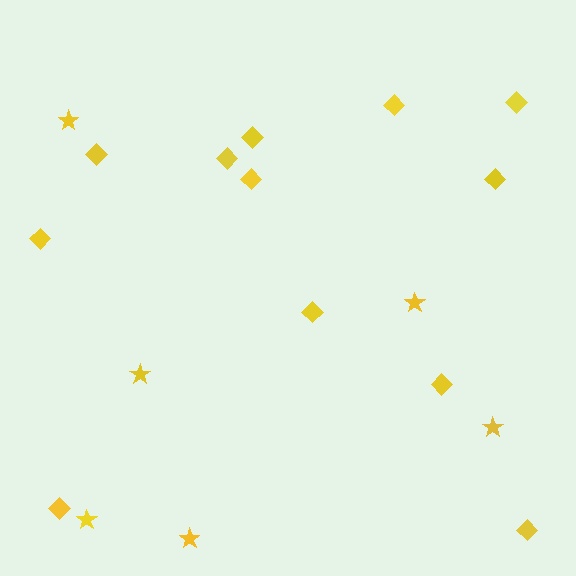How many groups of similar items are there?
There are 2 groups: one group of diamonds (12) and one group of stars (6).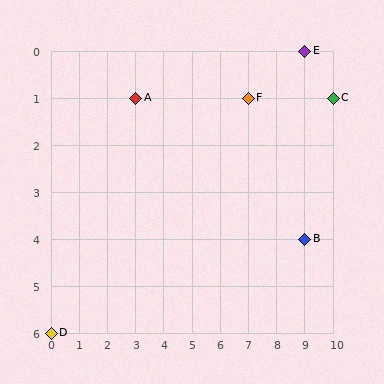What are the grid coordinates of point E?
Point E is at grid coordinates (9, 0).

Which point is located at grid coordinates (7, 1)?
Point F is at (7, 1).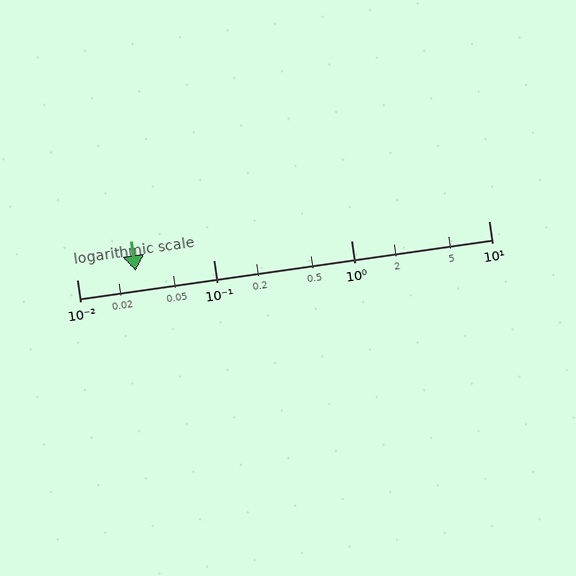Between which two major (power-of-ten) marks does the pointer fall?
The pointer is between 0.01 and 0.1.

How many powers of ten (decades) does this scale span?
The scale spans 3 decades, from 0.01 to 10.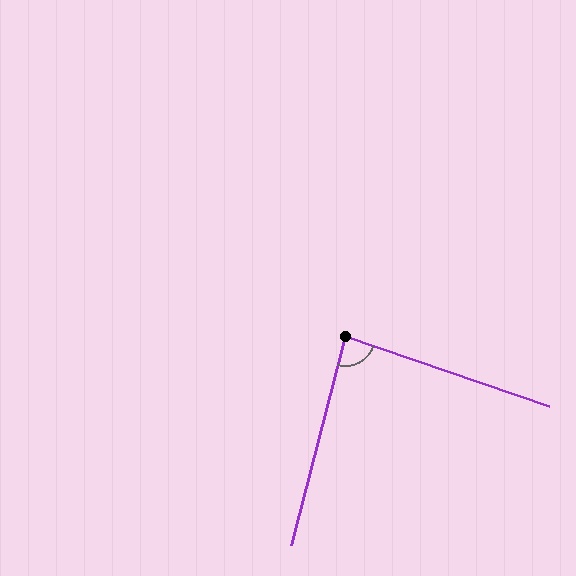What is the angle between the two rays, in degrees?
Approximately 86 degrees.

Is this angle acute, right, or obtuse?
It is approximately a right angle.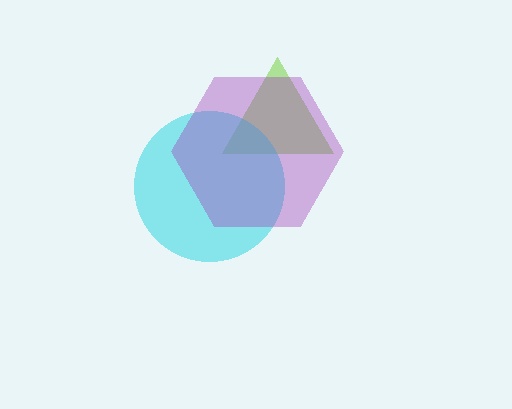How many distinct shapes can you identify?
There are 3 distinct shapes: a lime triangle, a cyan circle, a purple hexagon.